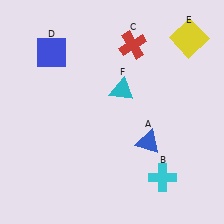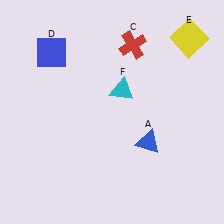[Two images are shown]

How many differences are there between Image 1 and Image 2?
There is 1 difference between the two images.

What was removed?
The cyan cross (B) was removed in Image 2.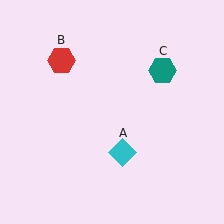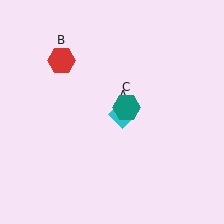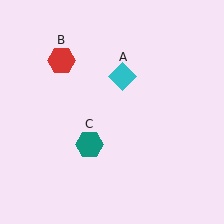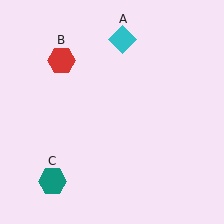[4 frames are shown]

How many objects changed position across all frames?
2 objects changed position: cyan diamond (object A), teal hexagon (object C).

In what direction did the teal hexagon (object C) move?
The teal hexagon (object C) moved down and to the left.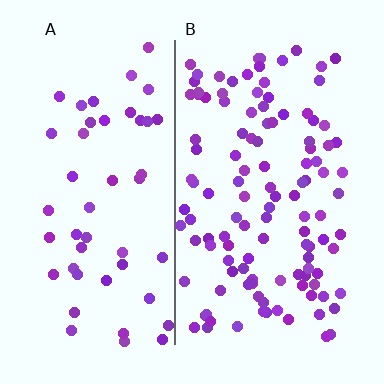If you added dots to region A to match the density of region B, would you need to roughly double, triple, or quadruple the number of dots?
Approximately double.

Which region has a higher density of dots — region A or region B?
B (the right).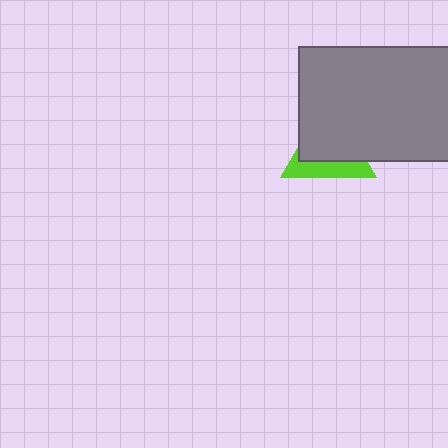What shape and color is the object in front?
The object in front is a gray rectangle.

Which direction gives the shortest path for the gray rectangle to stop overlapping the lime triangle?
Moving toward the upper-right gives the shortest separation.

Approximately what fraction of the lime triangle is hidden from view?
Roughly 64% of the lime triangle is hidden behind the gray rectangle.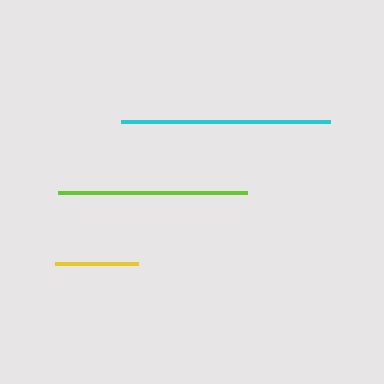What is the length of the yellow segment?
The yellow segment is approximately 83 pixels long.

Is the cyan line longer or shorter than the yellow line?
The cyan line is longer than the yellow line.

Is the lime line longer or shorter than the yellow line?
The lime line is longer than the yellow line.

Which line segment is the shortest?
The yellow line is the shortest at approximately 83 pixels.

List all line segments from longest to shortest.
From longest to shortest: cyan, lime, yellow.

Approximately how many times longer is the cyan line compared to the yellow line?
The cyan line is approximately 2.5 times the length of the yellow line.